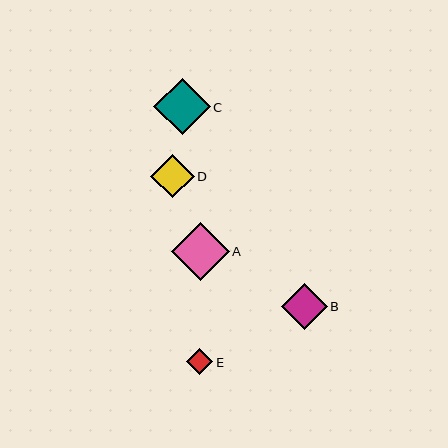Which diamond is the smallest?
Diamond E is the smallest with a size of approximately 26 pixels.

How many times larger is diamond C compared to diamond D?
Diamond C is approximately 1.3 times the size of diamond D.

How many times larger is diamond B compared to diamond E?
Diamond B is approximately 1.8 times the size of diamond E.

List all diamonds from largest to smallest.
From largest to smallest: A, C, B, D, E.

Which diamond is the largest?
Diamond A is the largest with a size of approximately 58 pixels.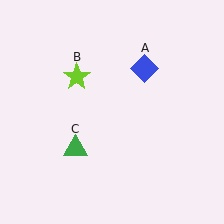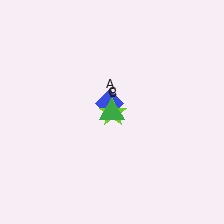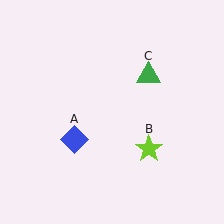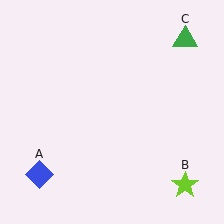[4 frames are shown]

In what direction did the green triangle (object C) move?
The green triangle (object C) moved up and to the right.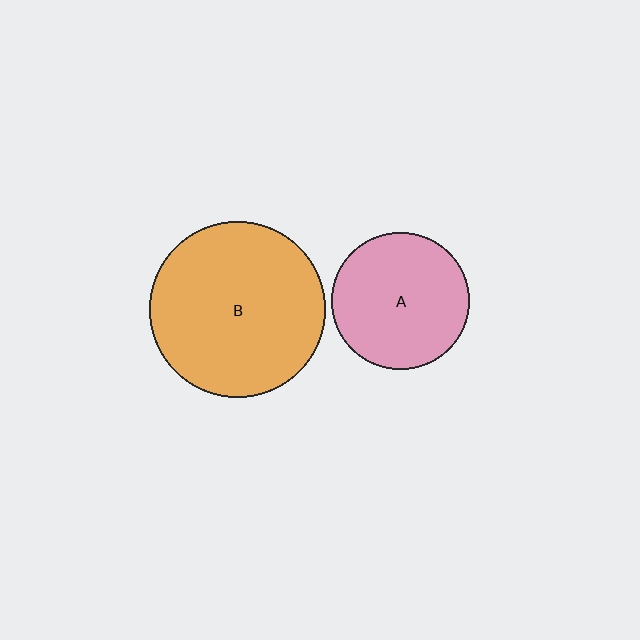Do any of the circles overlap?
No, none of the circles overlap.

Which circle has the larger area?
Circle B (orange).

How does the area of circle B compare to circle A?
Approximately 1.6 times.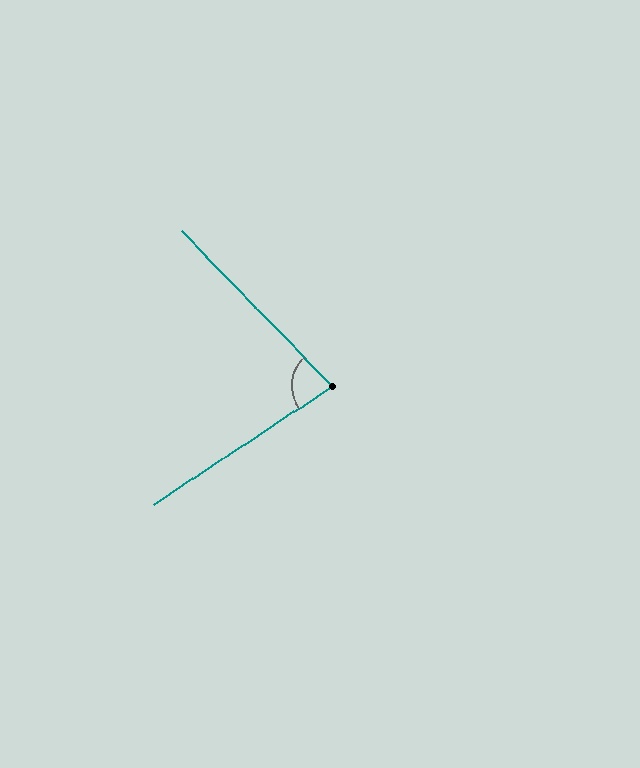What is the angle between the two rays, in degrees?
Approximately 80 degrees.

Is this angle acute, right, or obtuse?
It is acute.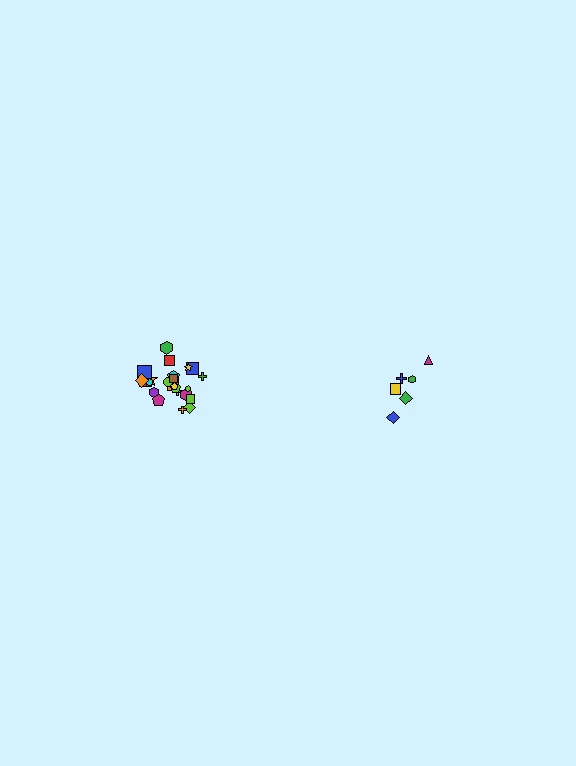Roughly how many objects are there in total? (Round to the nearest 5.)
Roughly 30 objects in total.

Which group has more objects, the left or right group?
The left group.